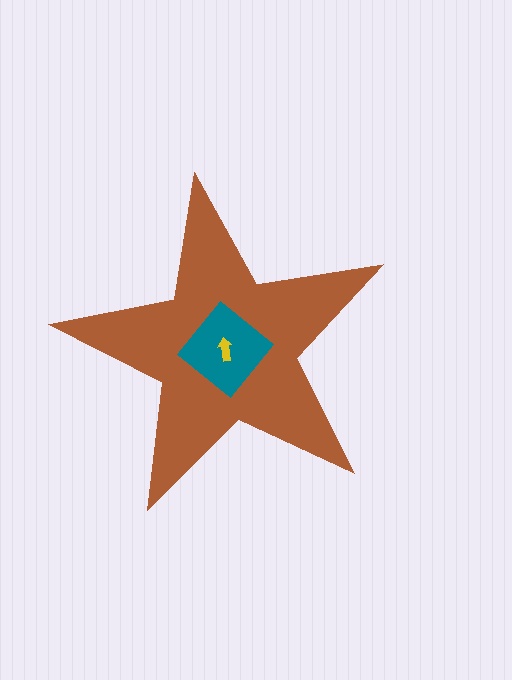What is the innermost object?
The yellow arrow.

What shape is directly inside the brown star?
The teal diamond.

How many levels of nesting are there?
3.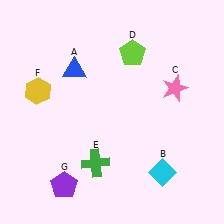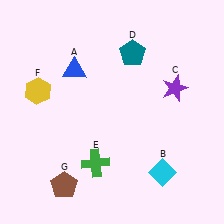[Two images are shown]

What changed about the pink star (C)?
In Image 1, C is pink. In Image 2, it changed to purple.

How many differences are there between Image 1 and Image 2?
There are 3 differences between the two images.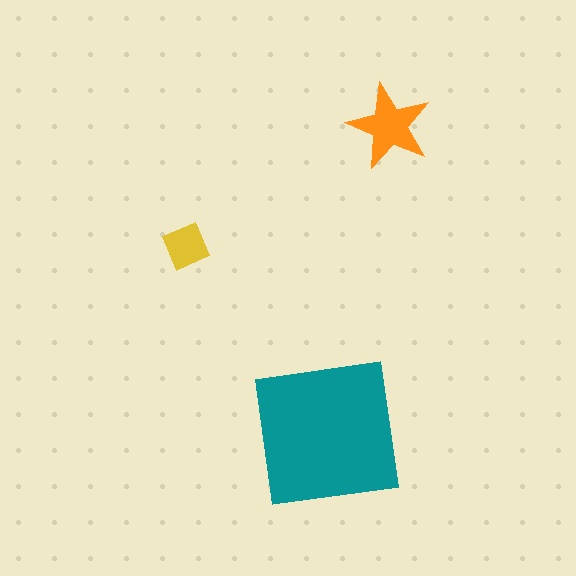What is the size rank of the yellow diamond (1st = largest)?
3rd.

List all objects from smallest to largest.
The yellow diamond, the orange star, the teal square.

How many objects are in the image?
There are 3 objects in the image.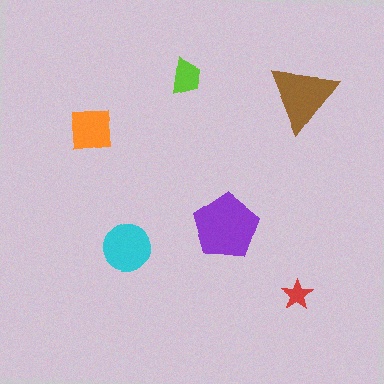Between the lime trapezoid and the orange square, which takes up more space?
The orange square.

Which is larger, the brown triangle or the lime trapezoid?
The brown triangle.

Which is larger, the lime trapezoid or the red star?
The lime trapezoid.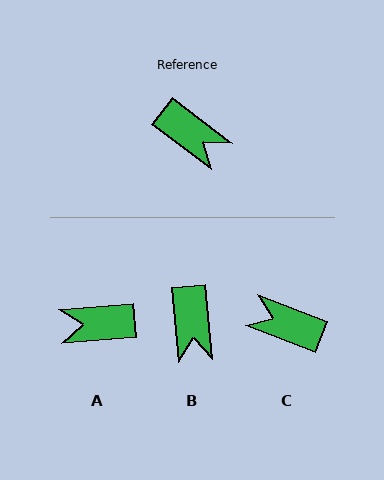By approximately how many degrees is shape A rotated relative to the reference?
Approximately 138 degrees clockwise.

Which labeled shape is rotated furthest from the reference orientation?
C, about 164 degrees away.